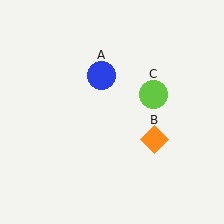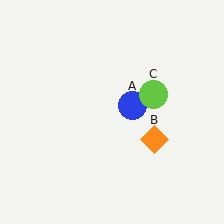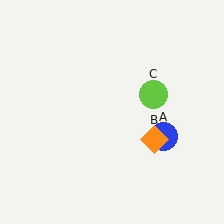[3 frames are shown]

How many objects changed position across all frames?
1 object changed position: blue circle (object A).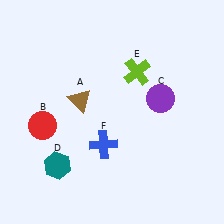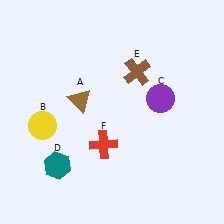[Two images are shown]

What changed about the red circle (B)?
In Image 1, B is red. In Image 2, it changed to yellow.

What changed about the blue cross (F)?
In Image 1, F is blue. In Image 2, it changed to red.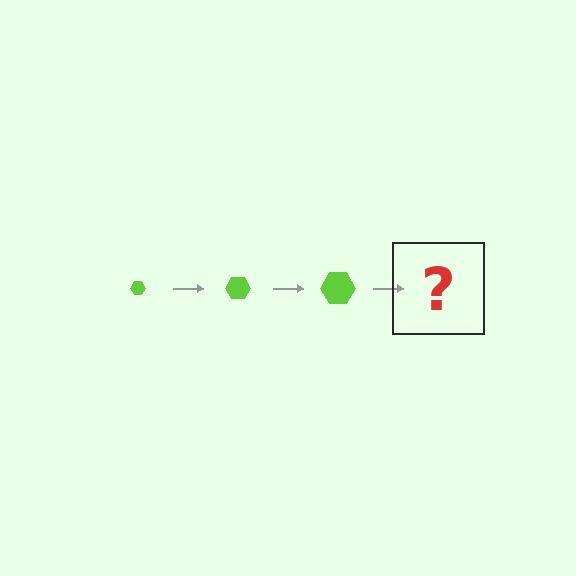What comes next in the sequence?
The next element should be a lime hexagon, larger than the previous one.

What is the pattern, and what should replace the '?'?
The pattern is that the hexagon gets progressively larger each step. The '?' should be a lime hexagon, larger than the previous one.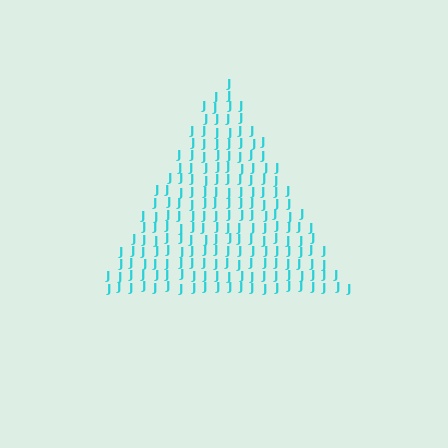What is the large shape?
The large shape is a triangle.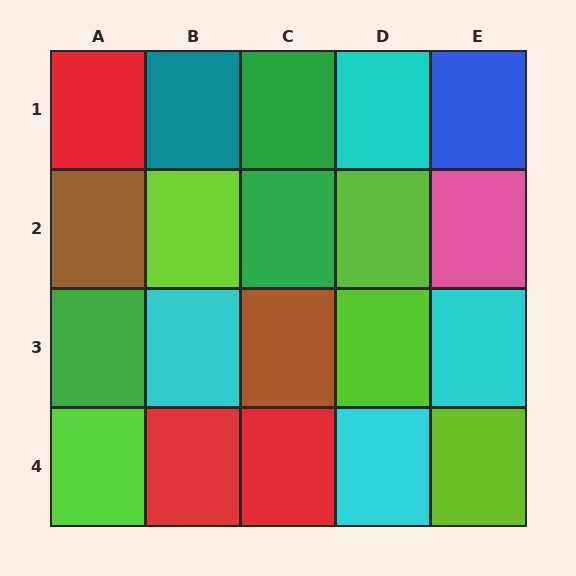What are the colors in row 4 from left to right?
Lime, red, red, cyan, lime.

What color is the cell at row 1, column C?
Green.